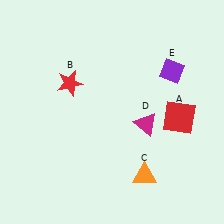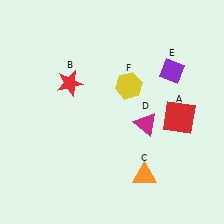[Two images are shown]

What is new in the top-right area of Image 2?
A yellow hexagon (F) was added in the top-right area of Image 2.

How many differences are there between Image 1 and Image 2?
There is 1 difference between the two images.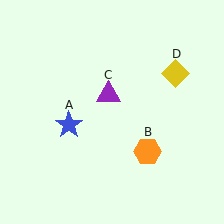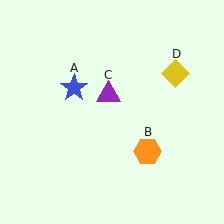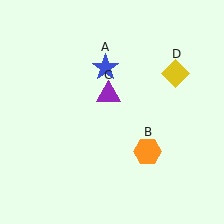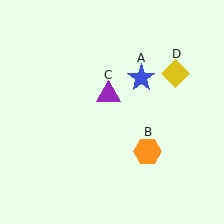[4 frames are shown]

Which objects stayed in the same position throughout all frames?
Orange hexagon (object B) and purple triangle (object C) and yellow diamond (object D) remained stationary.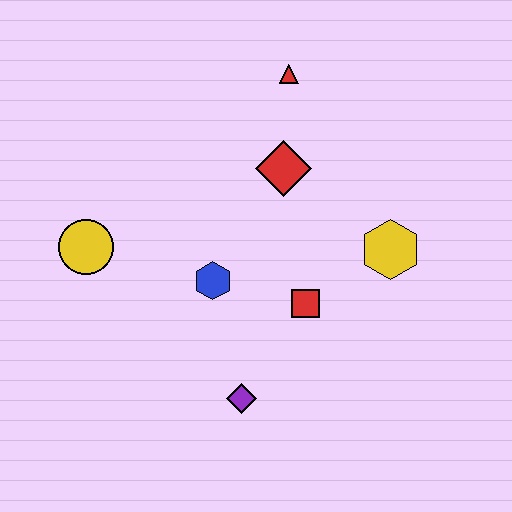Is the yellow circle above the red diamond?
No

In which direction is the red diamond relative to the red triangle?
The red diamond is below the red triangle.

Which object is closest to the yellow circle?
The blue hexagon is closest to the yellow circle.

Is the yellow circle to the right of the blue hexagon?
No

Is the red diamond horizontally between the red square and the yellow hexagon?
No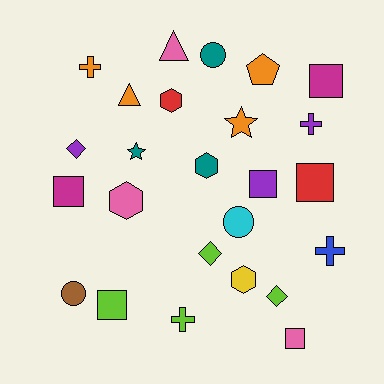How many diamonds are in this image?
There are 3 diamonds.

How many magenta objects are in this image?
There are 2 magenta objects.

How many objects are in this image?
There are 25 objects.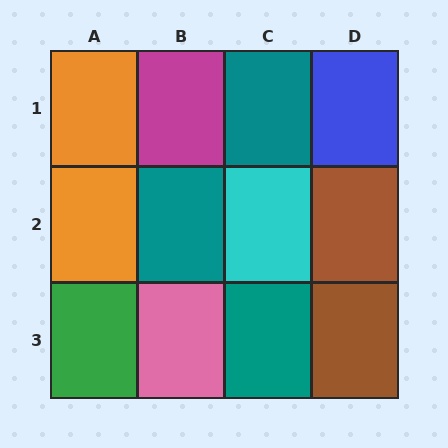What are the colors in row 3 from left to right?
Green, pink, teal, brown.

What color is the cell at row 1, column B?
Magenta.